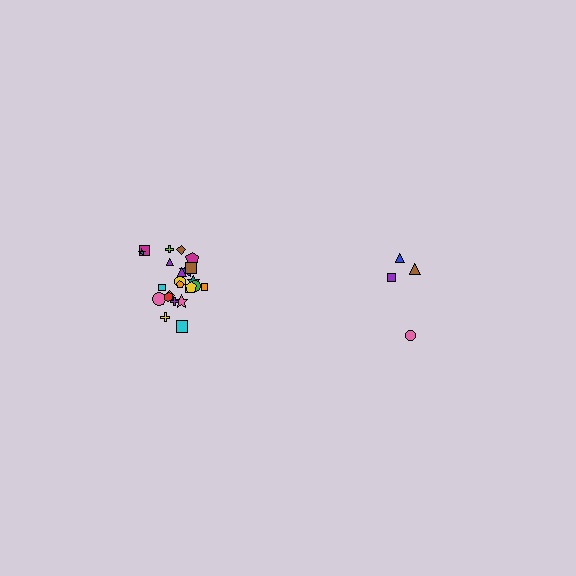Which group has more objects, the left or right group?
The left group.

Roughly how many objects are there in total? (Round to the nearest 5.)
Roughly 30 objects in total.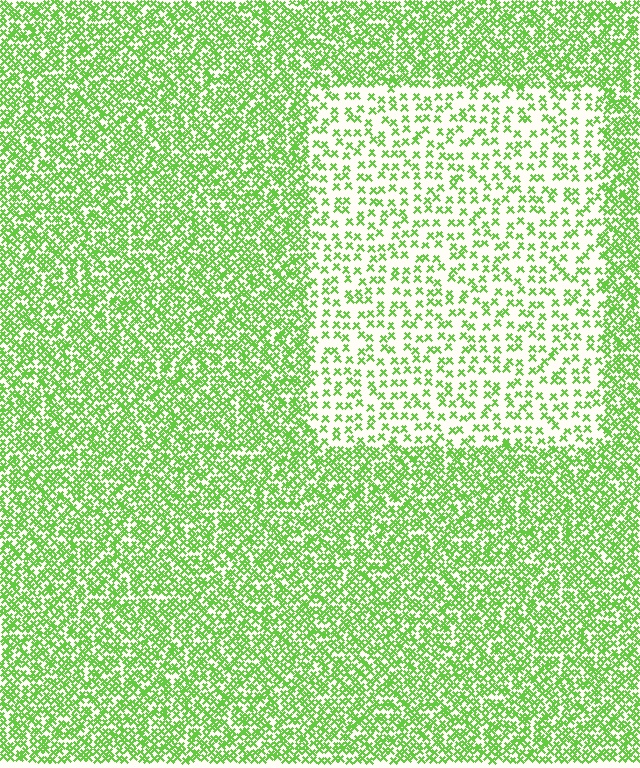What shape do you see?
I see a rectangle.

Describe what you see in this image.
The image contains small lime elements arranged at two different densities. A rectangle-shaped region is visible where the elements are less densely packed than the surrounding area.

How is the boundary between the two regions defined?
The boundary is defined by a change in element density (approximately 2.5x ratio). All elements are the same color, size, and shape.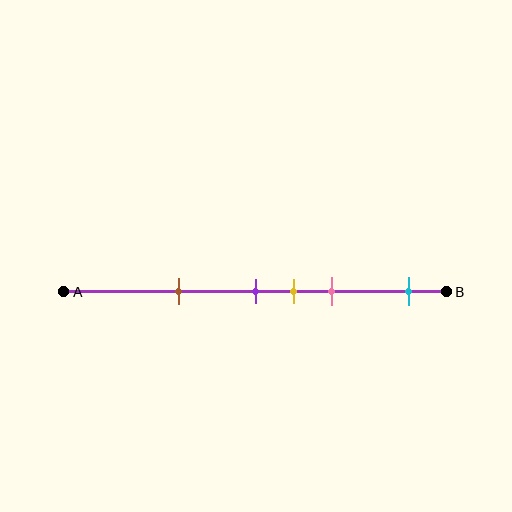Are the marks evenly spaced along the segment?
No, the marks are not evenly spaced.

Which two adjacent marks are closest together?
The purple and yellow marks are the closest adjacent pair.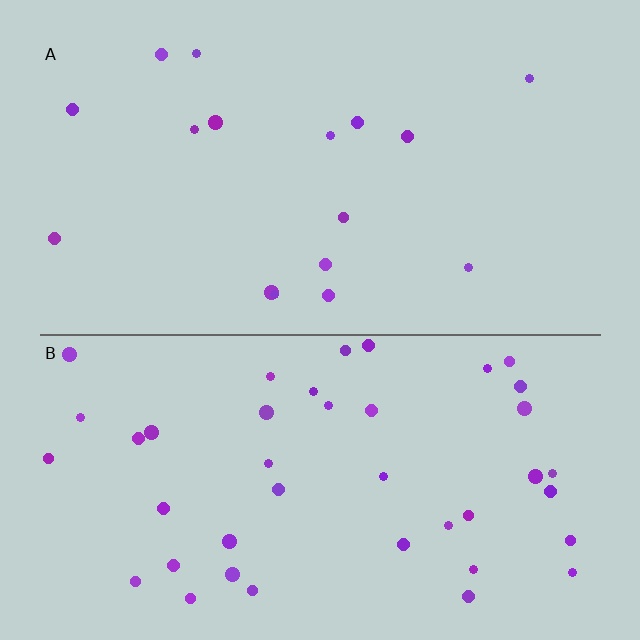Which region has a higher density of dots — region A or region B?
B (the bottom).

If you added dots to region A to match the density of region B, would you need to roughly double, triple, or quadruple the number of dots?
Approximately double.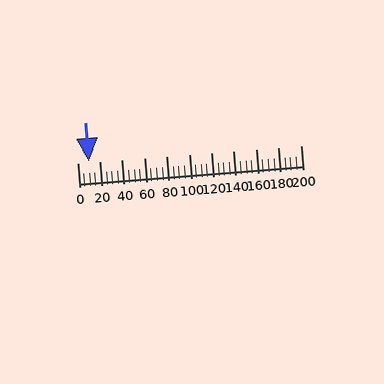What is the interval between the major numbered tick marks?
The major tick marks are spaced 20 units apart.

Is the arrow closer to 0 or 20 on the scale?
The arrow is closer to 20.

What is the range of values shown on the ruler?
The ruler shows values from 0 to 200.